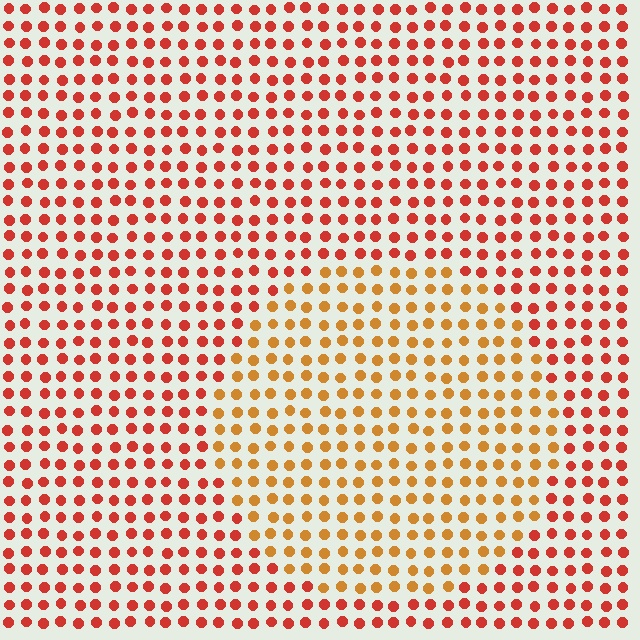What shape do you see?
I see a circle.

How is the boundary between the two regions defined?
The boundary is defined purely by a slight shift in hue (about 31 degrees). Spacing, size, and orientation are identical on both sides.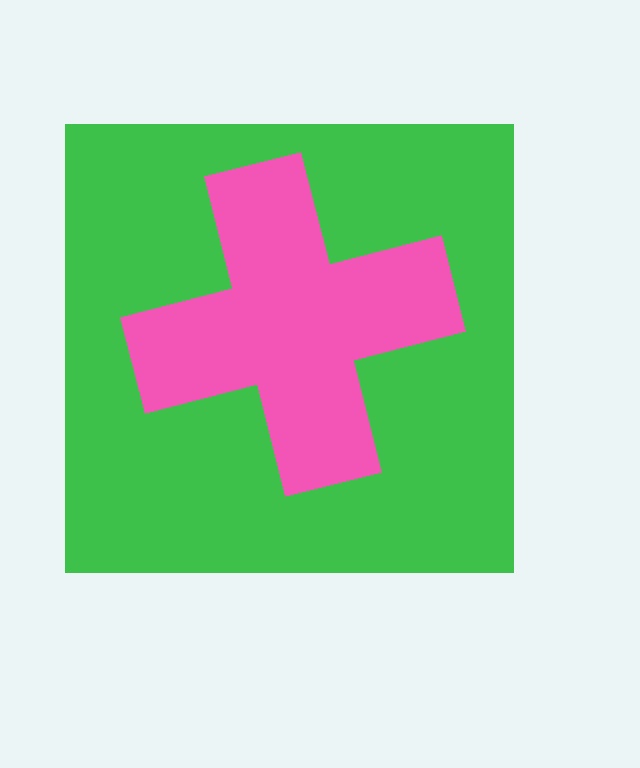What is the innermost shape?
The pink cross.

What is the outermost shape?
The green square.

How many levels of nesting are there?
2.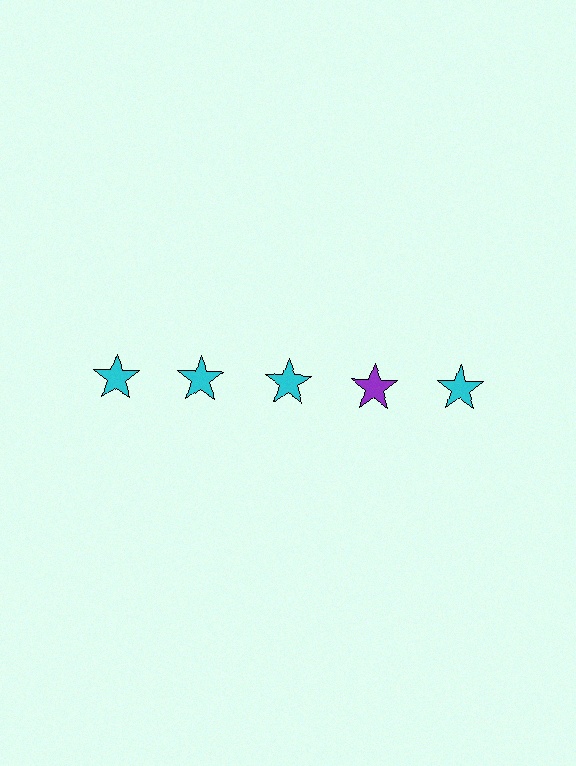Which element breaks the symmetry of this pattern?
The purple star in the top row, second from right column breaks the symmetry. All other shapes are cyan stars.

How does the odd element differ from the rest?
It has a different color: purple instead of cyan.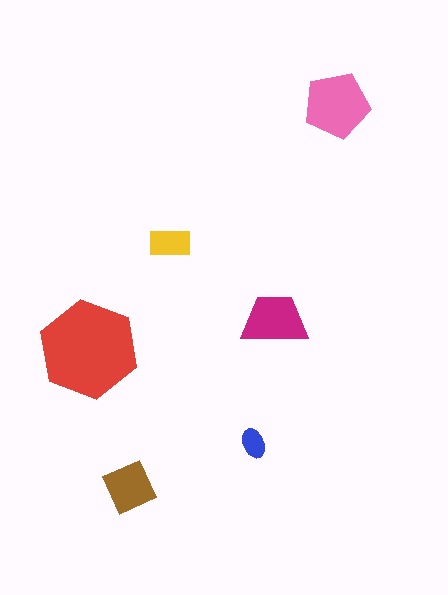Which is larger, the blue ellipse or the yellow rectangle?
The yellow rectangle.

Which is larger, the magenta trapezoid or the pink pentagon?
The pink pentagon.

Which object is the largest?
The red hexagon.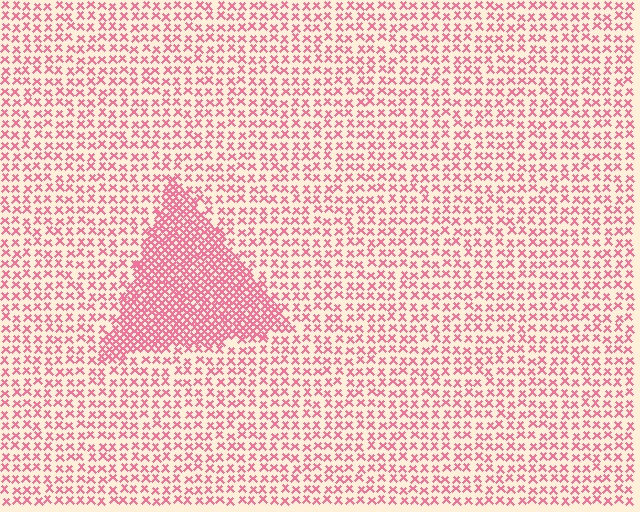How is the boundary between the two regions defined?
The boundary is defined by a change in element density (approximately 2.3x ratio). All elements are the same color, size, and shape.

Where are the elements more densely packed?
The elements are more densely packed inside the triangle boundary.